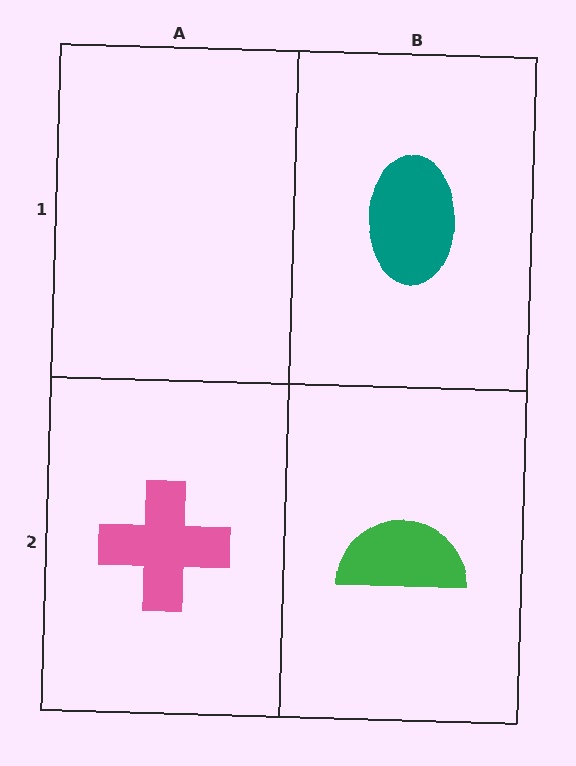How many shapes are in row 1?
1 shape.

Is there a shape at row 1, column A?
No, that cell is empty.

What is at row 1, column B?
A teal ellipse.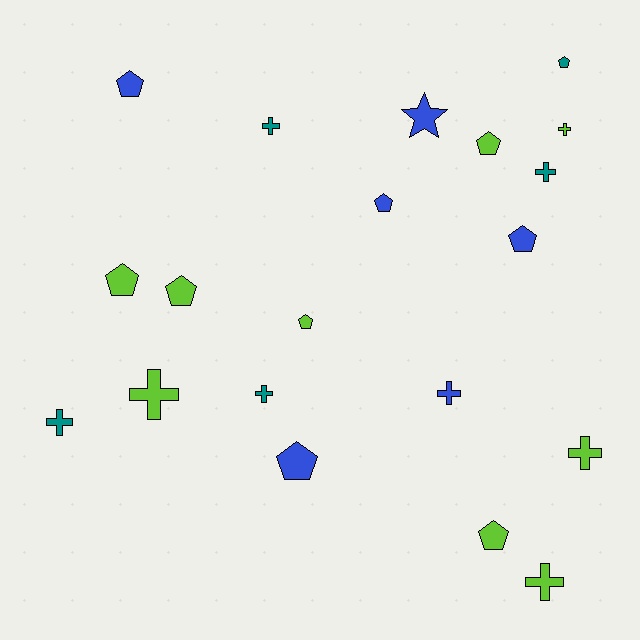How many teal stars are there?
There are no teal stars.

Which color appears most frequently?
Lime, with 9 objects.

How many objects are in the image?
There are 20 objects.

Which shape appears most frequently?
Pentagon, with 10 objects.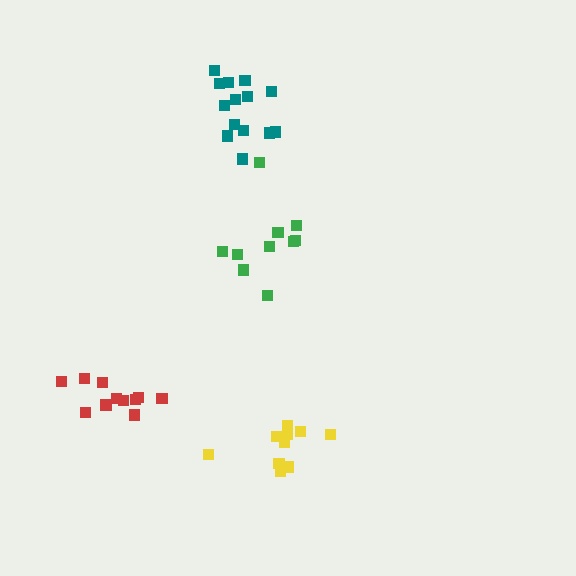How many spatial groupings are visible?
There are 4 spatial groupings.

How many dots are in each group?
Group 1: 10 dots, Group 2: 10 dots, Group 3: 14 dots, Group 4: 11 dots (45 total).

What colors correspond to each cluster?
The clusters are colored: yellow, green, teal, red.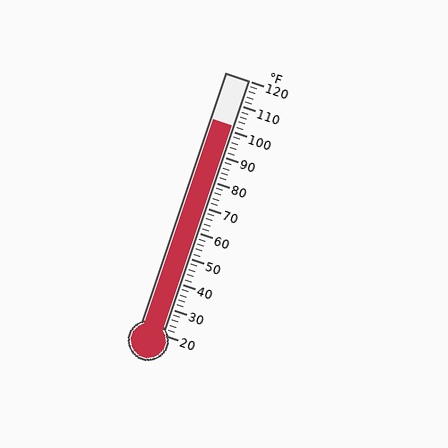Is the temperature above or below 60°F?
The temperature is above 60°F.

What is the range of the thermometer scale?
The thermometer scale ranges from 20°F to 120°F.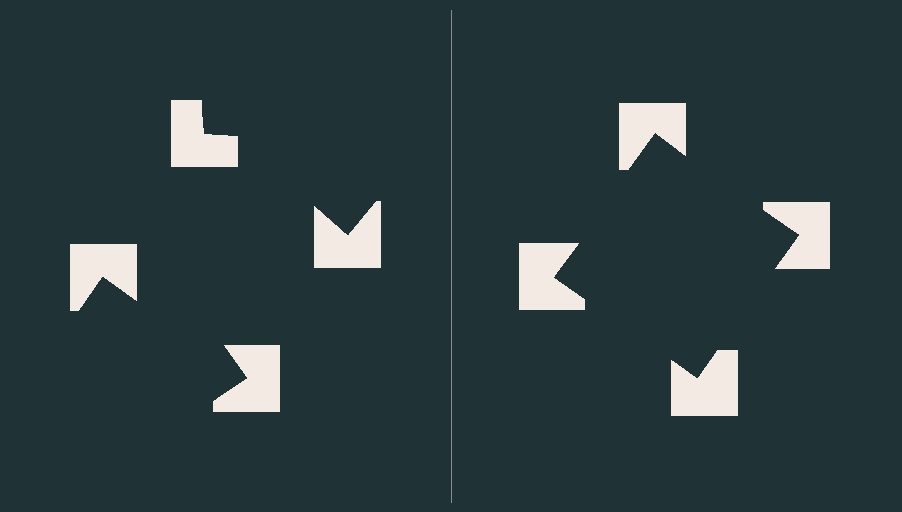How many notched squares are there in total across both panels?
8 — 4 on each side.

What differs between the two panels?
The notched squares are positioned identically on both sides; only the wedge orientations differ. On the right they align to a square; on the left they are misaligned.